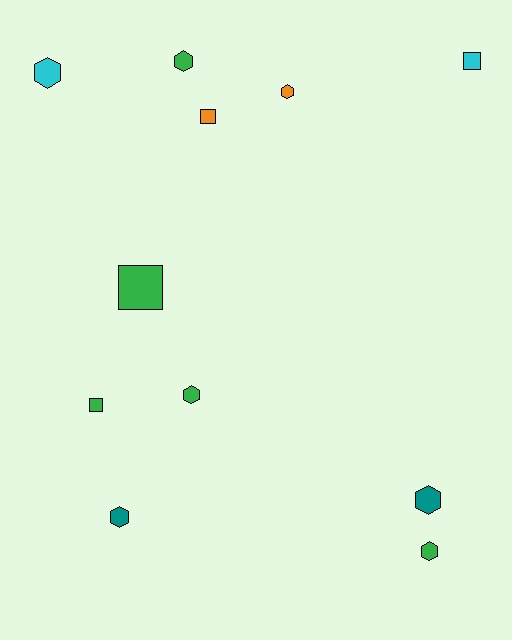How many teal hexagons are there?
There are 2 teal hexagons.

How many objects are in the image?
There are 11 objects.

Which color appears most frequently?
Green, with 5 objects.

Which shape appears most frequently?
Hexagon, with 7 objects.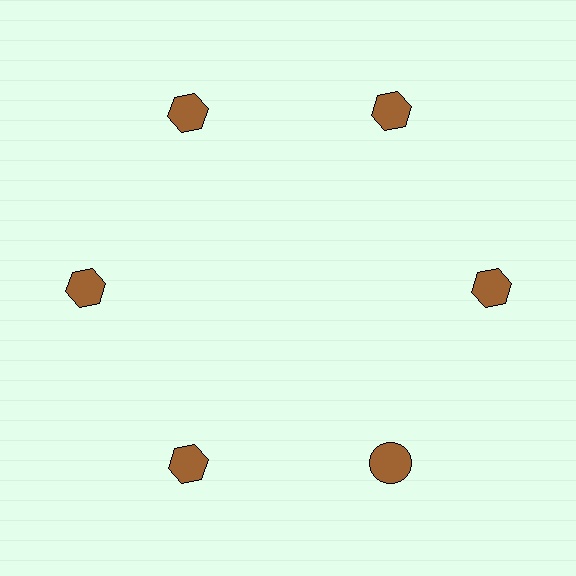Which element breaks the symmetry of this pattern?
The brown circle at roughly the 5 o'clock position breaks the symmetry. All other shapes are brown hexagons.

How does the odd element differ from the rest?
It has a different shape: circle instead of hexagon.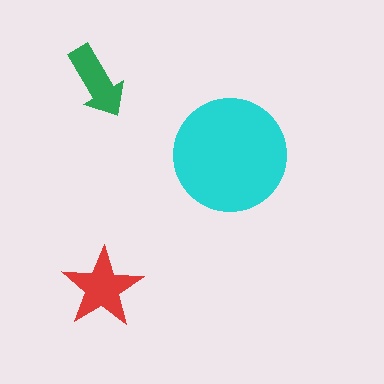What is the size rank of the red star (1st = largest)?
2nd.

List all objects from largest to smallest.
The cyan circle, the red star, the green arrow.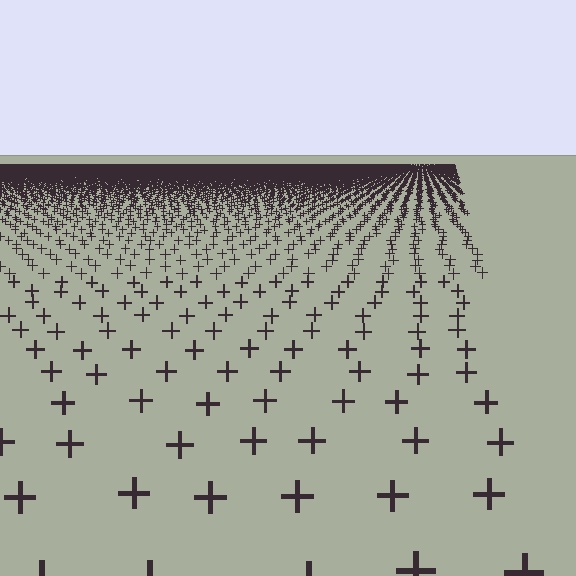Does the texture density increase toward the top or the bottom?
Density increases toward the top.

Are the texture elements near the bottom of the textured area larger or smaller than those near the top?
Larger. Near the bottom, elements are closer to the viewer and appear at a bigger on-screen size.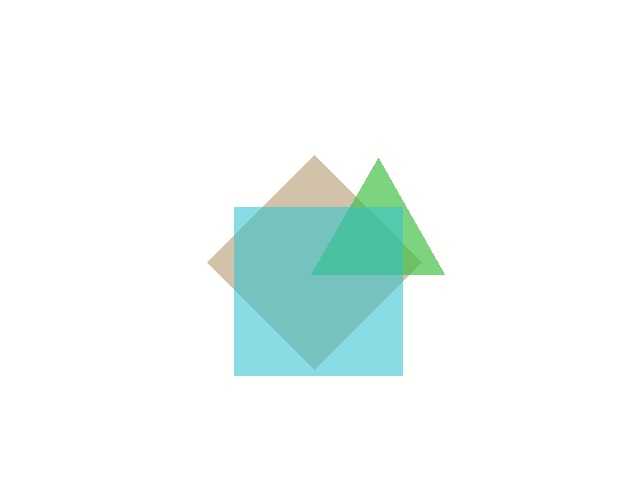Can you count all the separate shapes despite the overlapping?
Yes, there are 3 separate shapes.